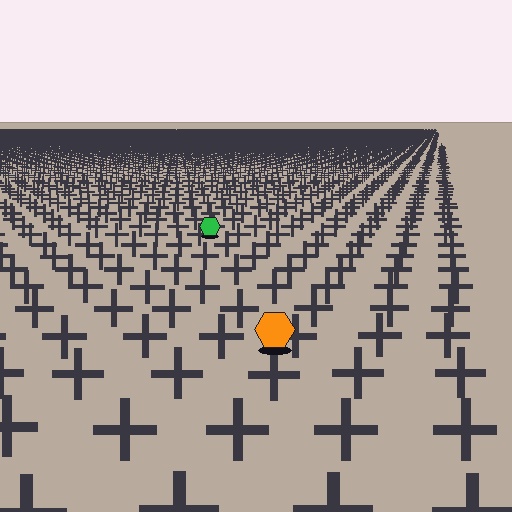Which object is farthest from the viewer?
The green hexagon is farthest from the viewer. It appears smaller and the ground texture around it is denser.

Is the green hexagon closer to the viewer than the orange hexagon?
No. The orange hexagon is closer — you can tell from the texture gradient: the ground texture is coarser near it.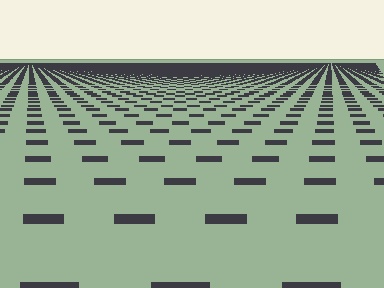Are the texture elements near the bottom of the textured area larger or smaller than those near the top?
Larger. Near the bottom, elements are closer to the viewer and appear at a bigger on-screen size.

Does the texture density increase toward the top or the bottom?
Density increases toward the top.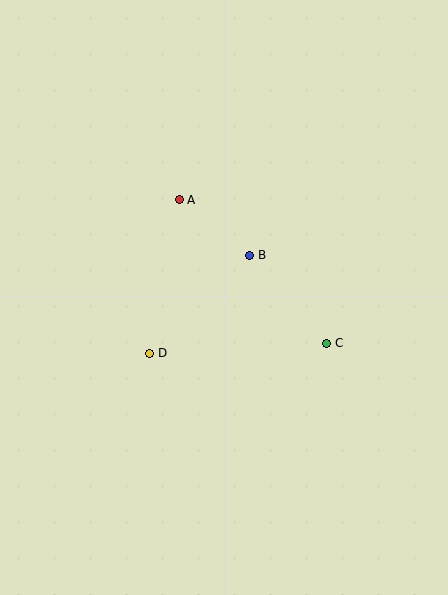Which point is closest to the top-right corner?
Point B is closest to the top-right corner.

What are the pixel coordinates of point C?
Point C is at (327, 343).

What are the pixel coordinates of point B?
Point B is at (250, 255).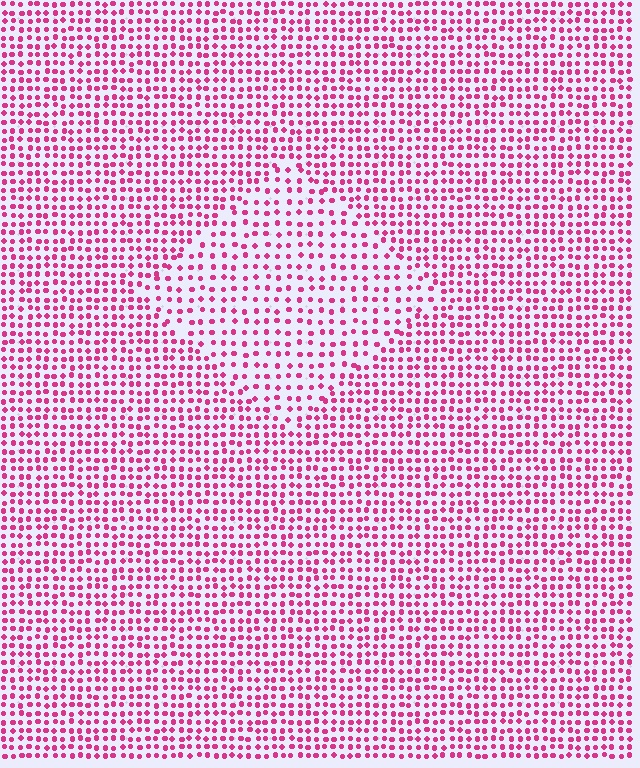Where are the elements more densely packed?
The elements are more densely packed outside the diamond boundary.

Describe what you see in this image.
The image contains small magenta elements arranged at two different densities. A diamond-shaped region is visible where the elements are less densely packed than the surrounding area.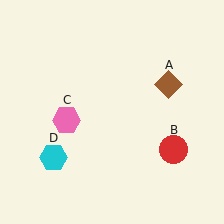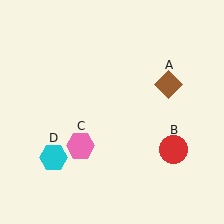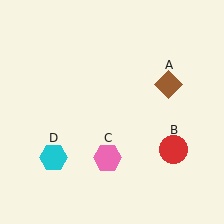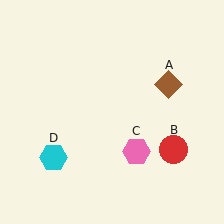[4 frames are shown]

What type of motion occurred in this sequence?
The pink hexagon (object C) rotated counterclockwise around the center of the scene.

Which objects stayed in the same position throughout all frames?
Brown diamond (object A) and red circle (object B) and cyan hexagon (object D) remained stationary.